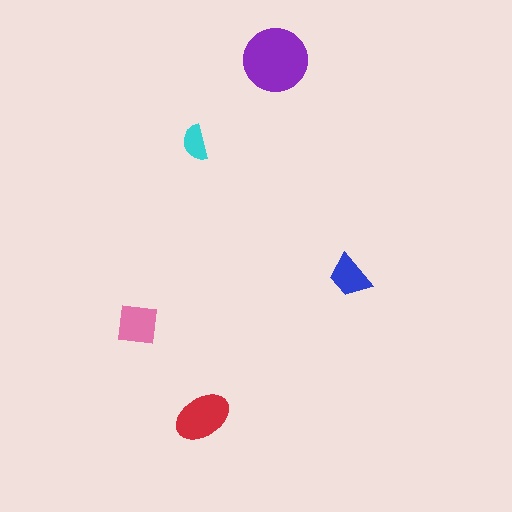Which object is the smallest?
The cyan semicircle.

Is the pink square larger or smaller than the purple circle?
Smaller.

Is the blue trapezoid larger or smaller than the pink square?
Smaller.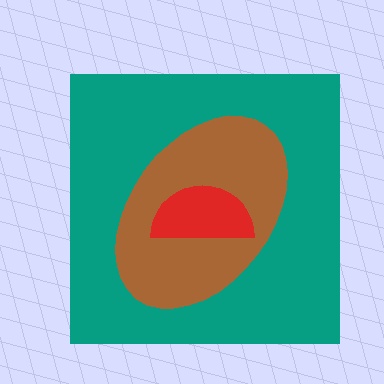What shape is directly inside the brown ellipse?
The red semicircle.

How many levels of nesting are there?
3.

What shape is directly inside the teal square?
The brown ellipse.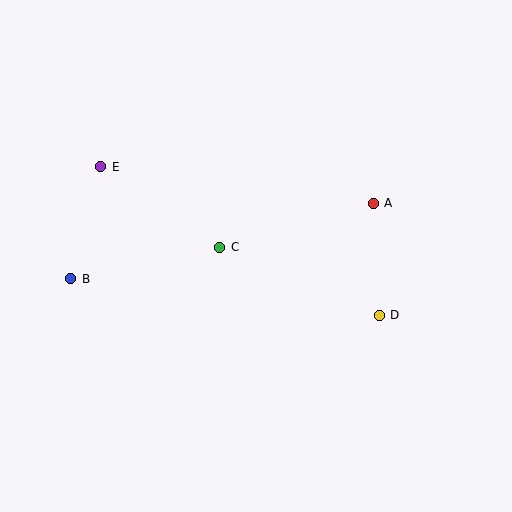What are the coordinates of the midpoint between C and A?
The midpoint between C and A is at (296, 225).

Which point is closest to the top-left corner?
Point E is closest to the top-left corner.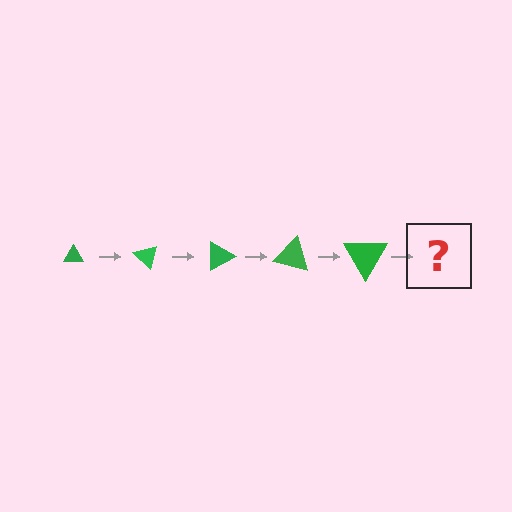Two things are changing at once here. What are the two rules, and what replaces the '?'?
The two rules are that the triangle grows larger each step and it rotates 45 degrees each step. The '?' should be a triangle, larger than the previous one and rotated 225 degrees from the start.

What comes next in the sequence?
The next element should be a triangle, larger than the previous one and rotated 225 degrees from the start.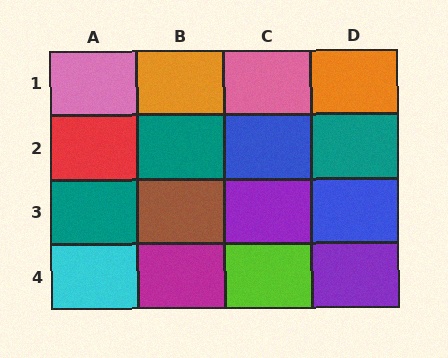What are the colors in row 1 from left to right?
Pink, orange, pink, orange.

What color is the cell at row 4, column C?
Lime.